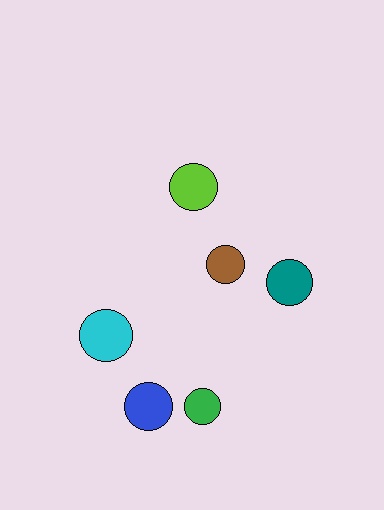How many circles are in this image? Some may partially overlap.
There are 6 circles.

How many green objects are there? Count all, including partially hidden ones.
There is 1 green object.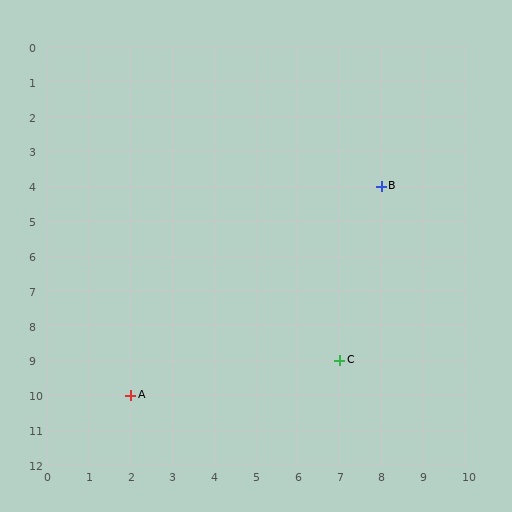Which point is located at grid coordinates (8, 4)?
Point B is at (8, 4).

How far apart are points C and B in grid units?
Points C and B are 1 column and 5 rows apart (about 5.1 grid units diagonally).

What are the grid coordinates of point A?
Point A is at grid coordinates (2, 10).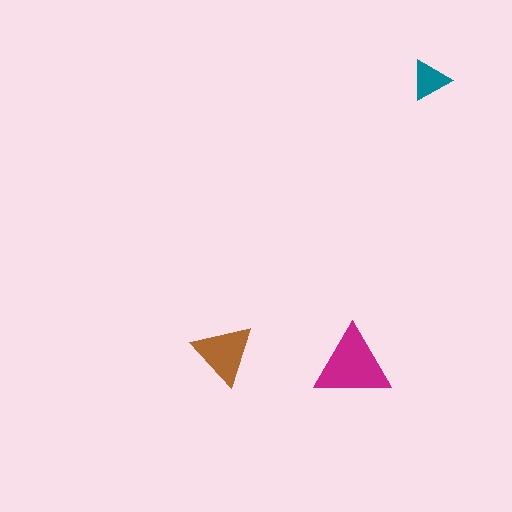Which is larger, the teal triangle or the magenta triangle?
The magenta one.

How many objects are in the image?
There are 3 objects in the image.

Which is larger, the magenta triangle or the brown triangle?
The magenta one.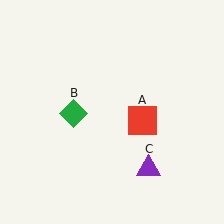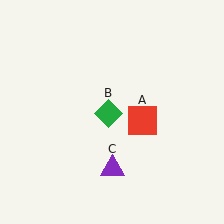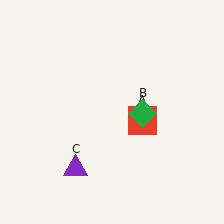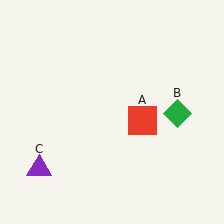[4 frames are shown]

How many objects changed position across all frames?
2 objects changed position: green diamond (object B), purple triangle (object C).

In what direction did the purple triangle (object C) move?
The purple triangle (object C) moved left.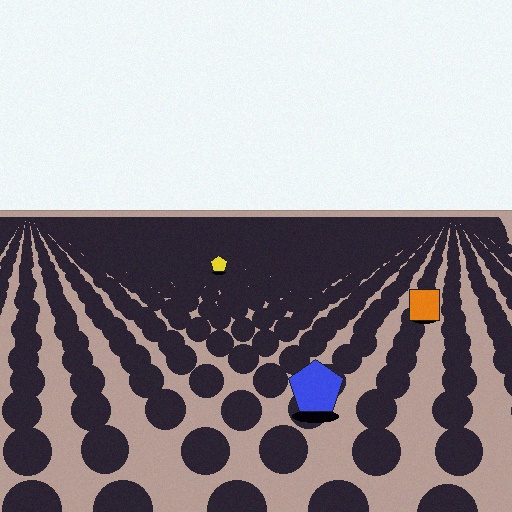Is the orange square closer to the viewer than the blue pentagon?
No. The blue pentagon is closer — you can tell from the texture gradient: the ground texture is coarser near it.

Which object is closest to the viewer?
The blue pentagon is closest. The texture marks near it are larger and more spread out.